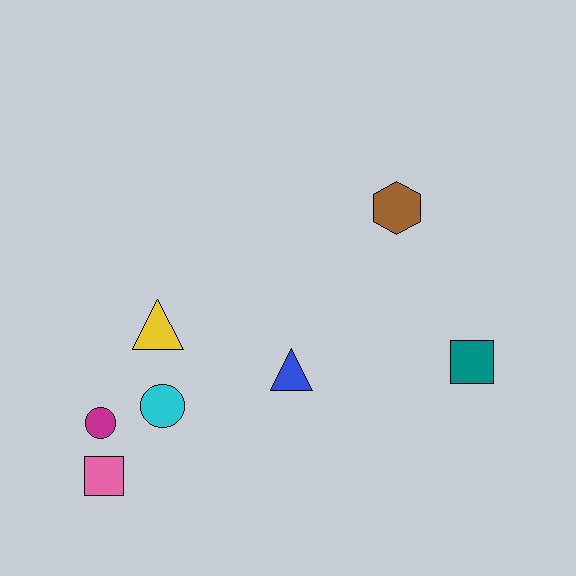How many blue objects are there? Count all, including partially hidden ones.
There is 1 blue object.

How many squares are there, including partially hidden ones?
There are 2 squares.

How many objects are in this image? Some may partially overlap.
There are 7 objects.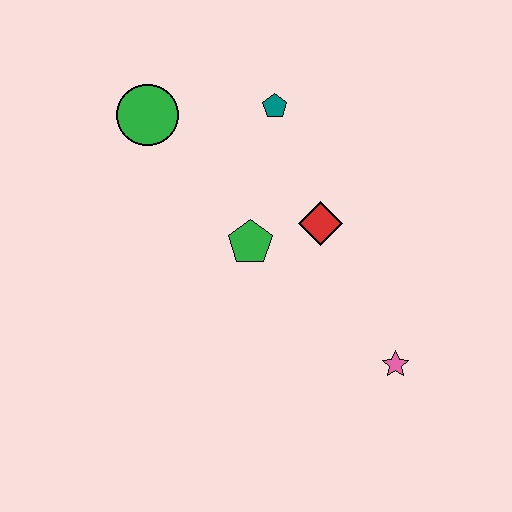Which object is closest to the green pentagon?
The red diamond is closest to the green pentagon.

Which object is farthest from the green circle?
The pink star is farthest from the green circle.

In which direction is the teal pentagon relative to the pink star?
The teal pentagon is above the pink star.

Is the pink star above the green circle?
No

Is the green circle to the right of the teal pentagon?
No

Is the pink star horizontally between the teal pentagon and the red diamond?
No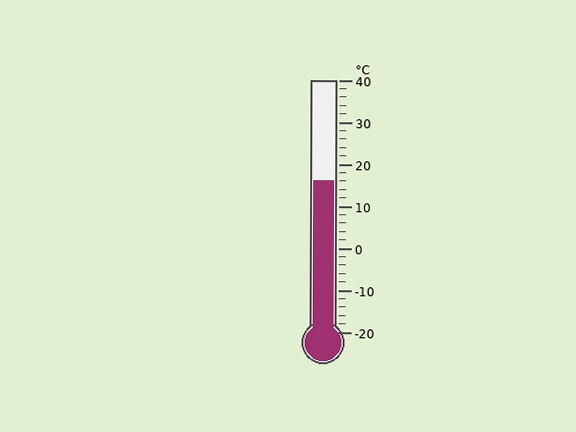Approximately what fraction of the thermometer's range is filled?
The thermometer is filled to approximately 60% of its range.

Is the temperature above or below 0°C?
The temperature is above 0°C.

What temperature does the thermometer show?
The thermometer shows approximately 16°C.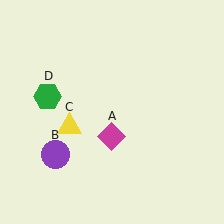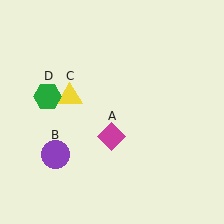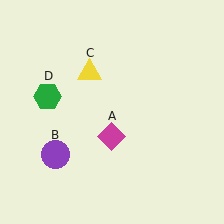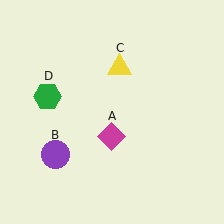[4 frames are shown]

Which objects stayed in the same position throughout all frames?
Magenta diamond (object A) and purple circle (object B) and green hexagon (object D) remained stationary.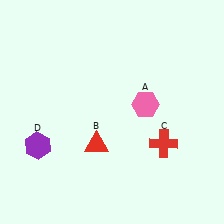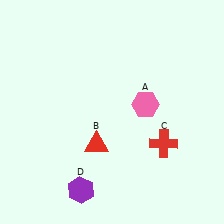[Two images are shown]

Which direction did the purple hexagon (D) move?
The purple hexagon (D) moved down.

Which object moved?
The purple hexagon (D) moved down.